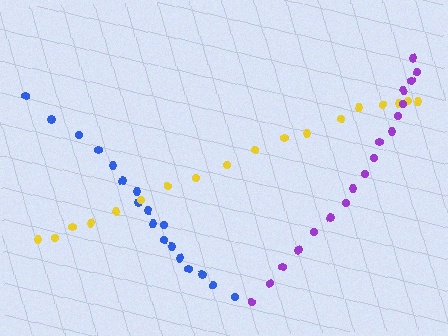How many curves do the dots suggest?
There are 3 distinct paths.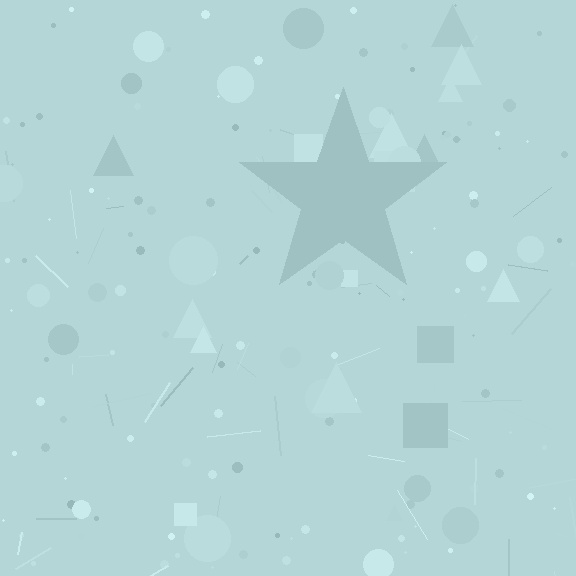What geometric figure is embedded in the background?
A star is embedded in the background.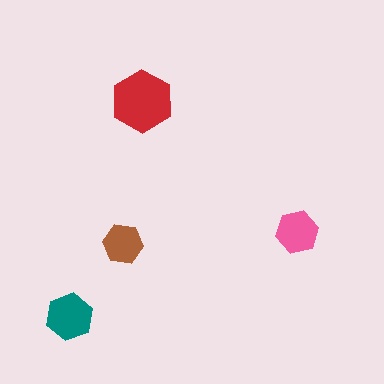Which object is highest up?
The red hexagon is topmost.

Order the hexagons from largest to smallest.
the red one, the teal one, the pink one, the brown one.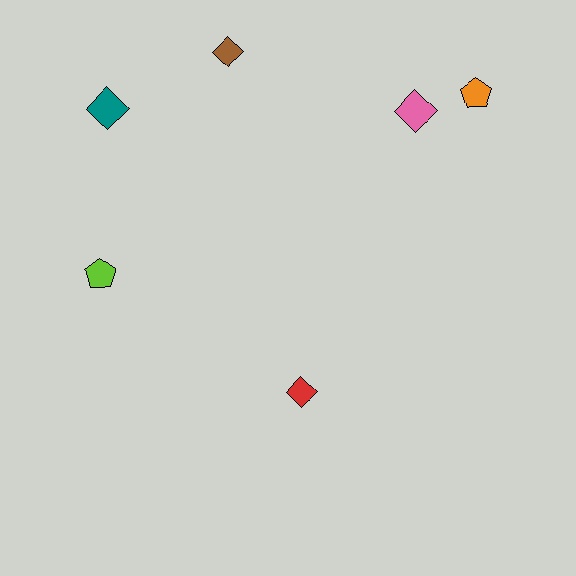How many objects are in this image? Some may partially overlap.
There are 6 objects.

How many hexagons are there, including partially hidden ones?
There are no hexagons.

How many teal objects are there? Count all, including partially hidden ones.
There is 1 teal object.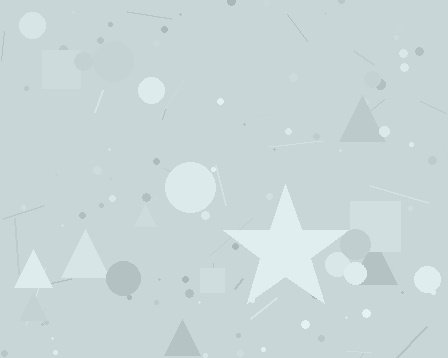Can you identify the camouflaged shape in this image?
The camouflaged shape is a star.